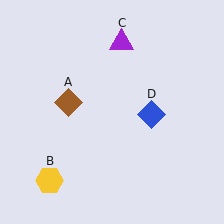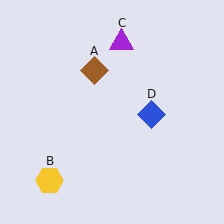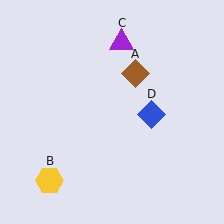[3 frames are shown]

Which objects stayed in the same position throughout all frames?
Yellow hexagon (object B) and purple triangle (object C) and blue diamond (object D) remained stationary.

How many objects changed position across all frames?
1 object changed position: brown diamond (object A).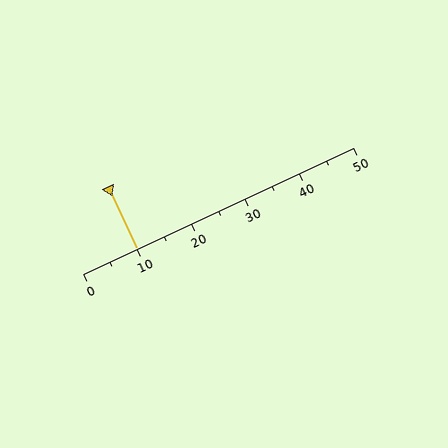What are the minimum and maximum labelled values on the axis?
The axis runs from 0 to 50.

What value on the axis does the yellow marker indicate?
The marker indicates approximately 10.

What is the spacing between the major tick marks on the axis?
The major ticks are spaced 10 apart.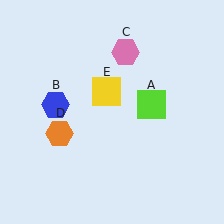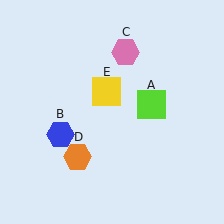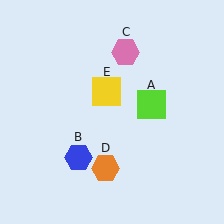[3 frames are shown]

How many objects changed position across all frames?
2 objects changed position: blue hexagon (object B), orange hexagon (object D).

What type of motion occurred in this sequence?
The blue hexagon (object B), orange hexagon (object D) rotated counterclockwise around the center of the scene.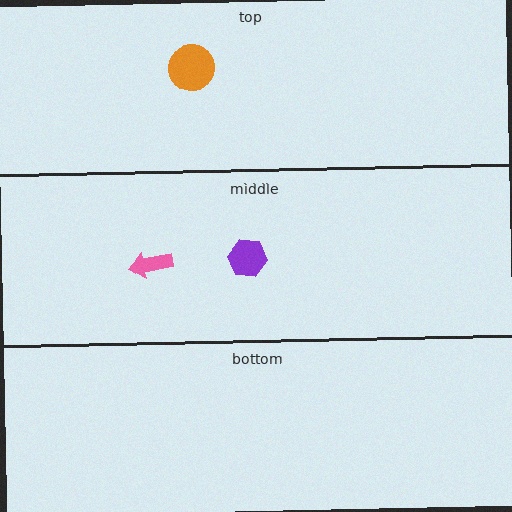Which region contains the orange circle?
The top region.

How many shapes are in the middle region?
2.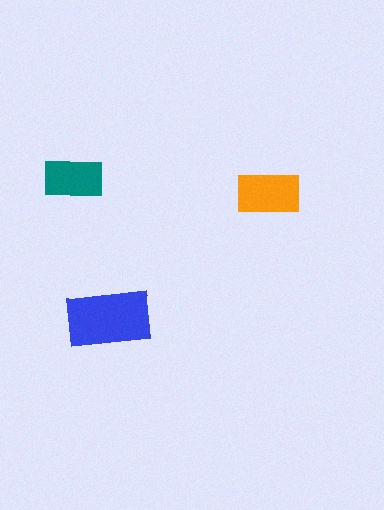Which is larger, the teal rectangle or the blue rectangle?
The blue one.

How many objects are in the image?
There are 3 objects in the image.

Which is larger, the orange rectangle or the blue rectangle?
The blue one.